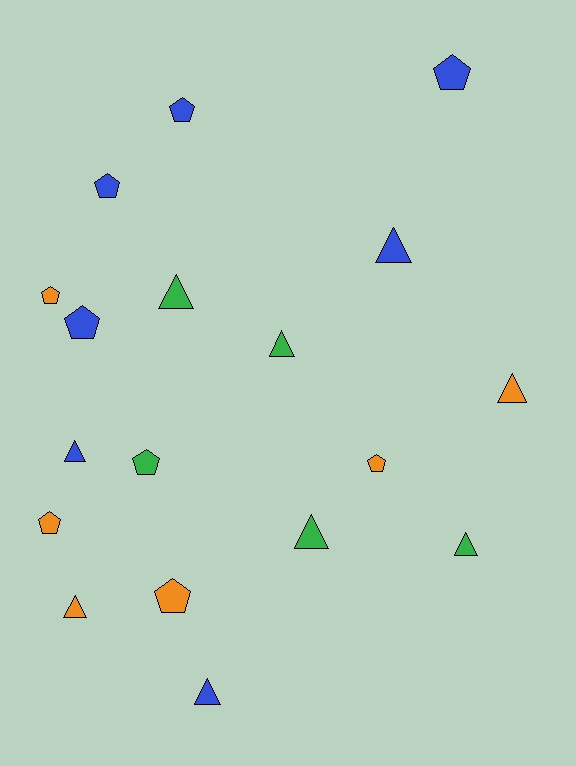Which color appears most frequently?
Blue, with 7 objects.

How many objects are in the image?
There are 18 objects.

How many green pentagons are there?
There is 1 green pentagon.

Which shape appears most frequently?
Pentagon, with 9 objects.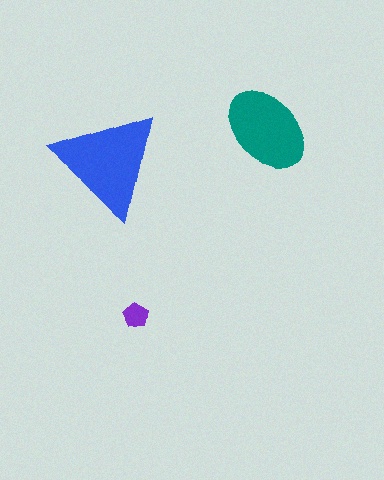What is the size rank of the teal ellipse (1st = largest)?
2nd.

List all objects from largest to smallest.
The blue triangle, the teal ellipse, the purple pentagon.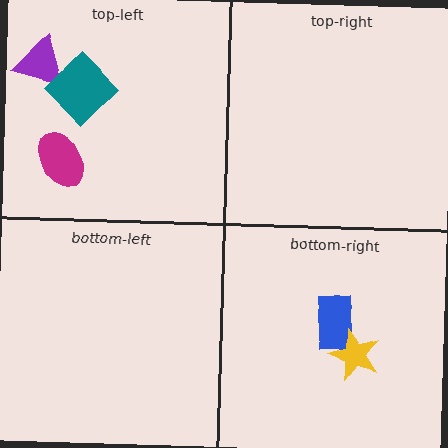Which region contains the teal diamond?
The top-left region.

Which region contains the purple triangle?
The top-left region.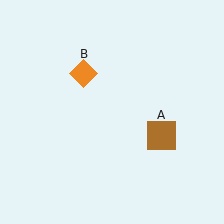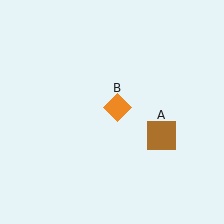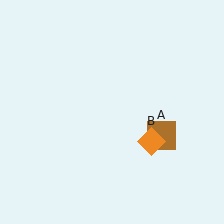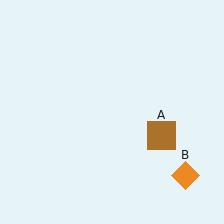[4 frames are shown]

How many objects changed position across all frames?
1 object changed position: orange diamond (object B).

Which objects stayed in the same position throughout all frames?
Brown square (object A) remained stationary.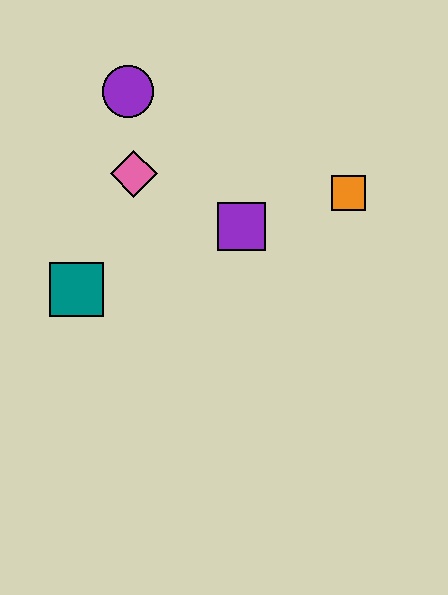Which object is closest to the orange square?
The purple square is closest to the orange square.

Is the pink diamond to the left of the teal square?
No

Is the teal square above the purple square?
No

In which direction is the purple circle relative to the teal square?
The purple circle is above the teal square.